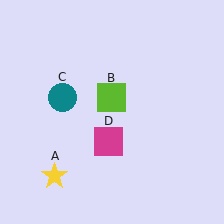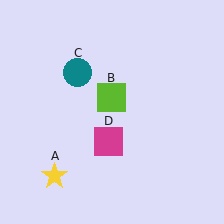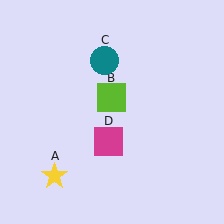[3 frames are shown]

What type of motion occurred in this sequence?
The teal circle (object C) rotated clockwise around the center of the scene.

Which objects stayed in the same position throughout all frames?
Yellow star (object A) and lime square (object B) and magenta square (object D) remained stationary.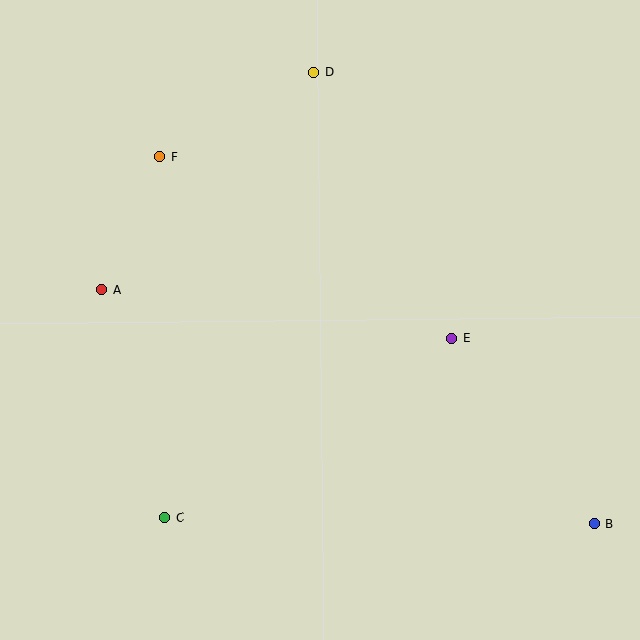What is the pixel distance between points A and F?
The distance between A and F is 146 pixels.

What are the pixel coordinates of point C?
Point C is at (165, 518).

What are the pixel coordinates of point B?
Point B is at (594, 524).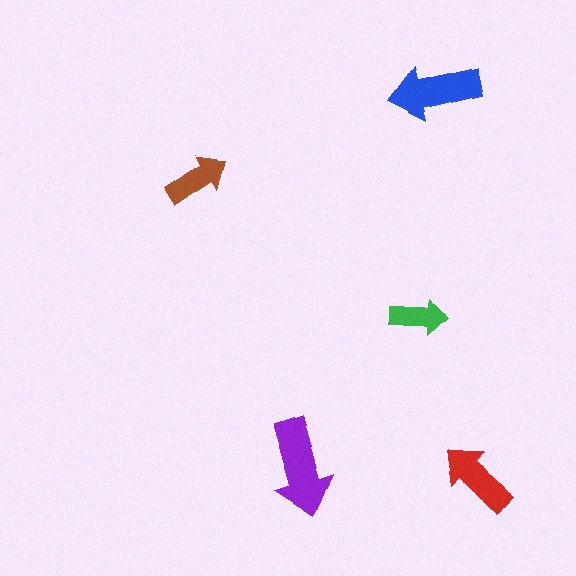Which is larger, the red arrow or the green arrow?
The red one.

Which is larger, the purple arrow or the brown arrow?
The purple one.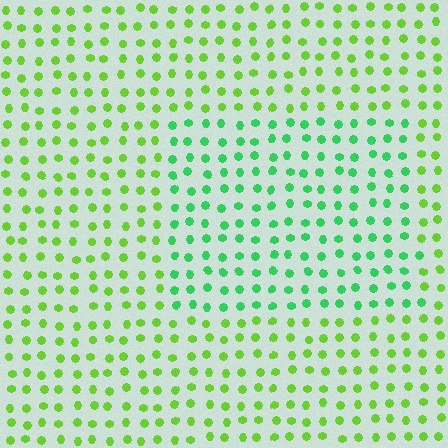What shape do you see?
I see a rectangle.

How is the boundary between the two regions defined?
The boundary is defined purely by a slight shift in hue (about 38 degrees). Spacing, size, and orientation are identical on both sides.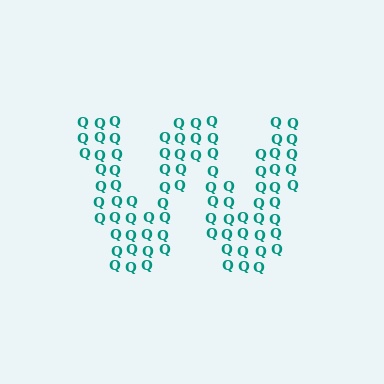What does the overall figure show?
The overall figure shows the letter W.